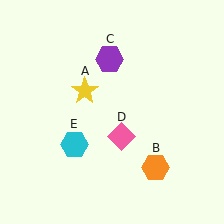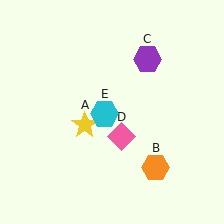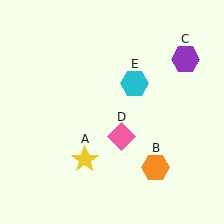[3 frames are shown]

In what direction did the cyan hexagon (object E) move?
The cyan hexagon (object E) moved up and to the right.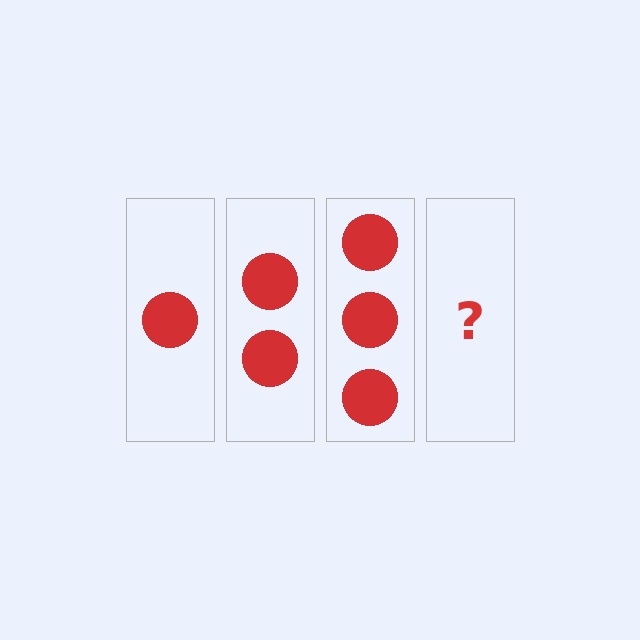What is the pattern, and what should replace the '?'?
The pattern is that each step adds one more circle. The '?' should be 4 circles.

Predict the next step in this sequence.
The next step is 4 circles.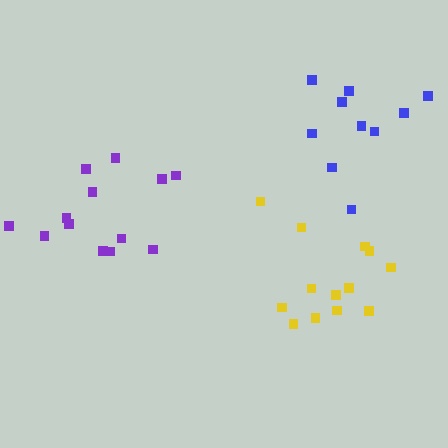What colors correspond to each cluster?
The clusters are colored: blue, purple, yellow.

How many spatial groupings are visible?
There are 3 spatial groupings.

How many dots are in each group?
Group 1: 10 dots, Group 2: 13 dots, Group 3: 13 dots (36 total).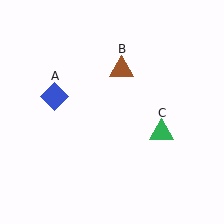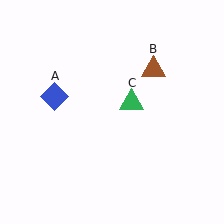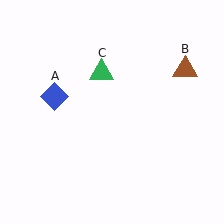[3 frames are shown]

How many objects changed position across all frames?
2 objects changed position: brown triangle (object B), green triangle (object C).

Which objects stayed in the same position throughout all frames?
Blue diamond (object A) remained stationary.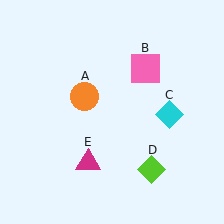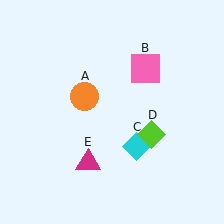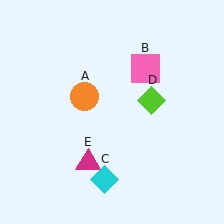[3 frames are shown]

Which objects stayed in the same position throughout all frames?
Orange circle (object A) and pink square (object B) and magenta triangle (object E) remained stationary.